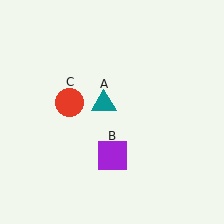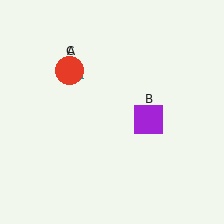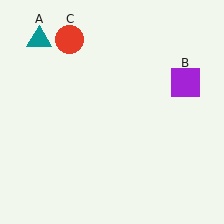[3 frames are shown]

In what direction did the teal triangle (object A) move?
The teal triangle (object A) moved up and to the left.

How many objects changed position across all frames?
3 objects changed position: teal triangle (object A), purple square (object B), red circle (object C).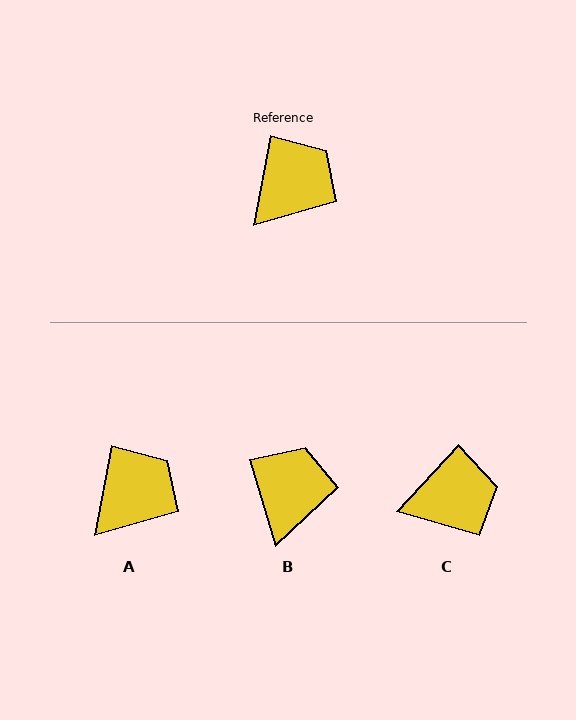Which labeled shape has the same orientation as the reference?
A.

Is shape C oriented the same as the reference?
No, it is off by about 32 degrees.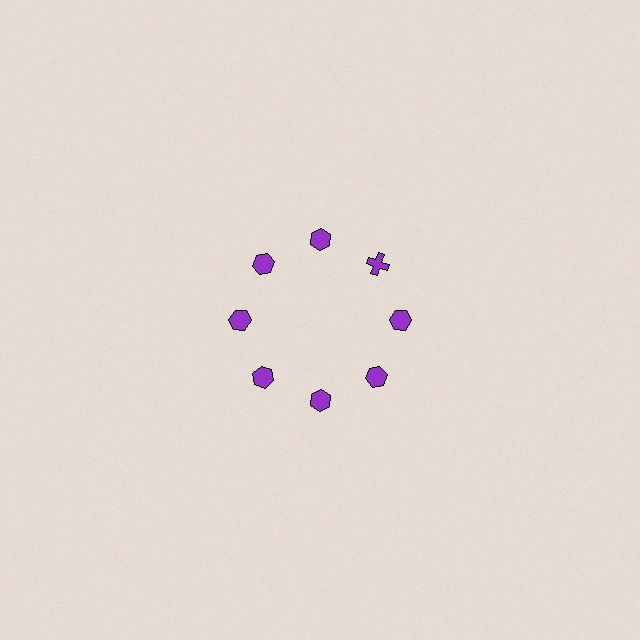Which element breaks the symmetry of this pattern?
The purple cross at roughly the 2 o'clock position breaks the symmetry. All other shapes are purple hexagons.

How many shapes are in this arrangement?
There are 8 shapes arranged in a ring pattern.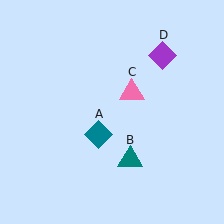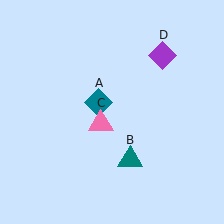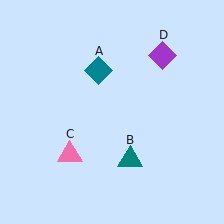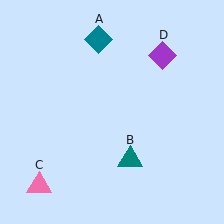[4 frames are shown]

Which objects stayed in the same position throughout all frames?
Teal triangle (object B) and purple diamond (object D) remained stationary.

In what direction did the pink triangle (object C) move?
The pink triangle (object C) moved down and to the left.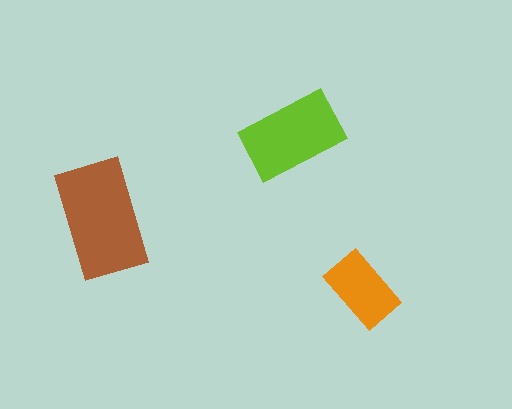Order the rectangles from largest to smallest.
the brown one, the lime one, the orange one.